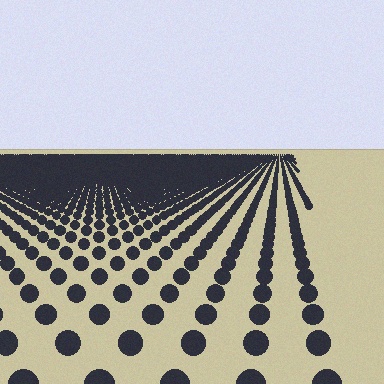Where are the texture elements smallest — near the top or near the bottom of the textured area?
Near the top.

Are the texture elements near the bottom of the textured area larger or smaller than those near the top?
Larger. Near the bottom, elements are closer to the viewer and appear at a bigger on-screen size.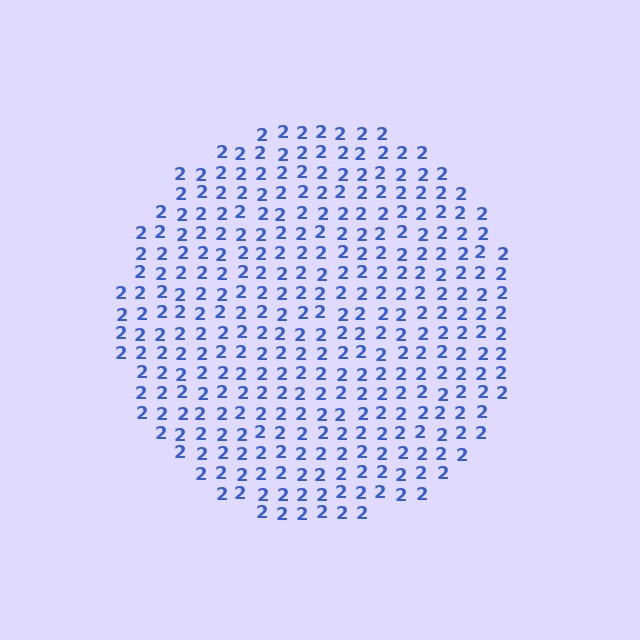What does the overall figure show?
The overall figure shows a circle.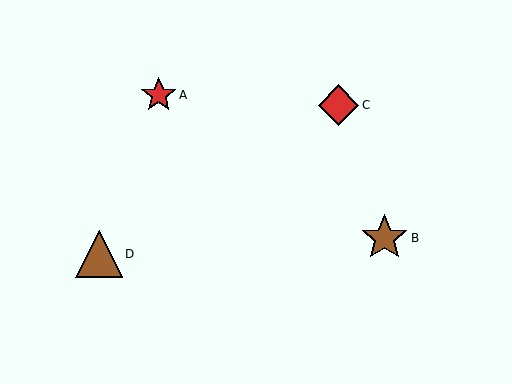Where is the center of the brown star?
The center of the brown star is at (385, 238).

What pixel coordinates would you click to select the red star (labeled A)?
Click at (159, 95) to select the red star A.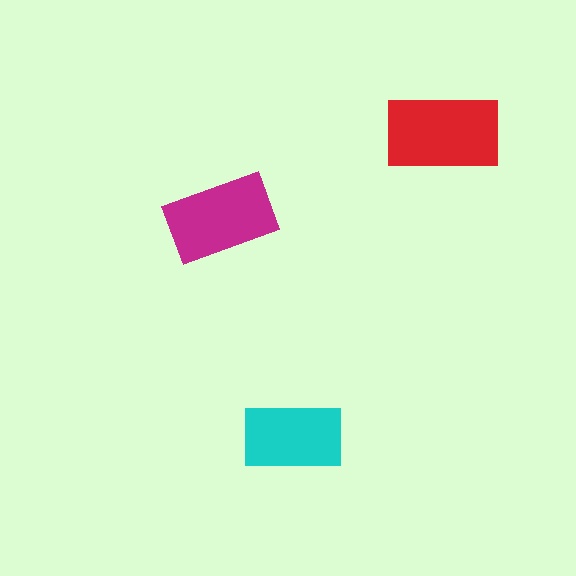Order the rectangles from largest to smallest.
the red one, the magenta one, the cyan one.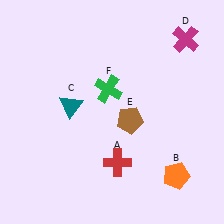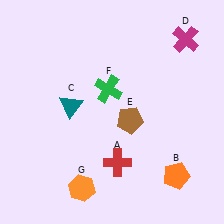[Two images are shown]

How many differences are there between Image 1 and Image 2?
There is 1 difference between the two images.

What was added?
An orange hexagon (G) was added in Image 2.